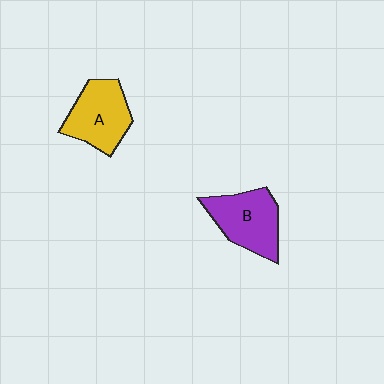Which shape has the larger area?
Shape B (purple).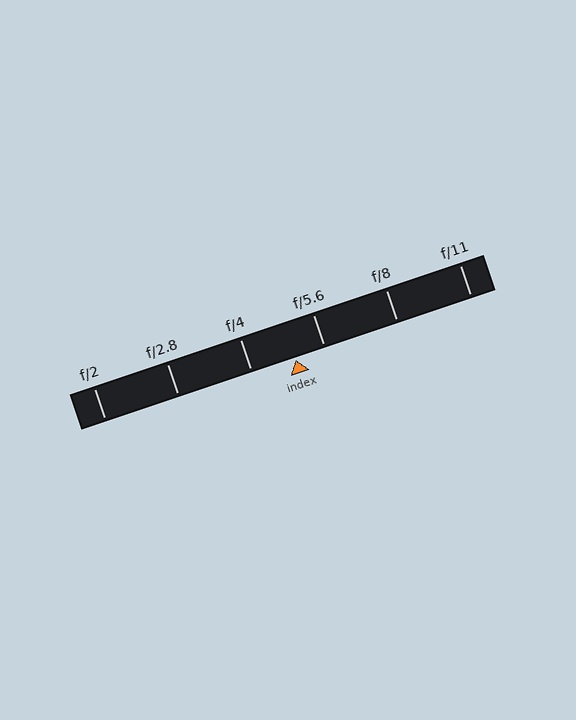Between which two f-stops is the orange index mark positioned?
The index mark is between f/4 and f/5.6.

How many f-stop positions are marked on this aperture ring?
There are 6 f-stop positions marked.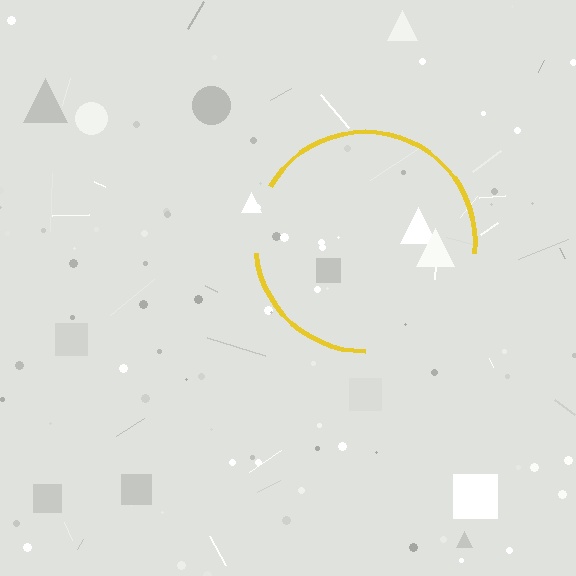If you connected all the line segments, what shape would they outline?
They would outline a circle.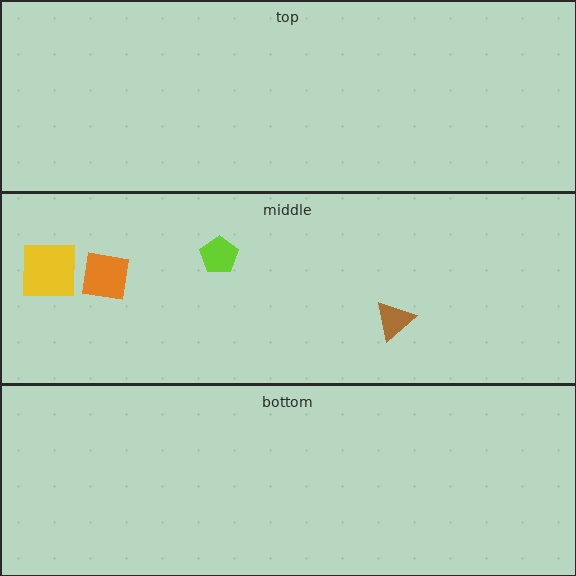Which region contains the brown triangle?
The middle region.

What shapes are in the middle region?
The yellow square, the orange square, the brown triangle, the lime pentagon.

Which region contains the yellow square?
The middle region.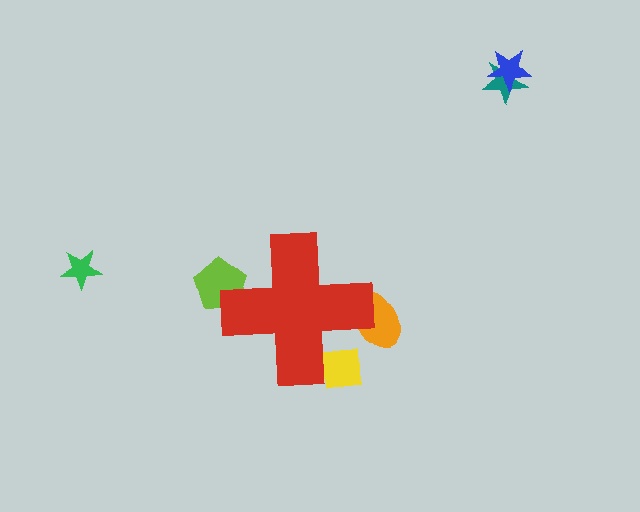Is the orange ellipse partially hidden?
Yes, the orange ellipse is partially hidden behind the red cross.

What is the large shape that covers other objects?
A red cross.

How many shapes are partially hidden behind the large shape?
3 shapes are partially hidden.